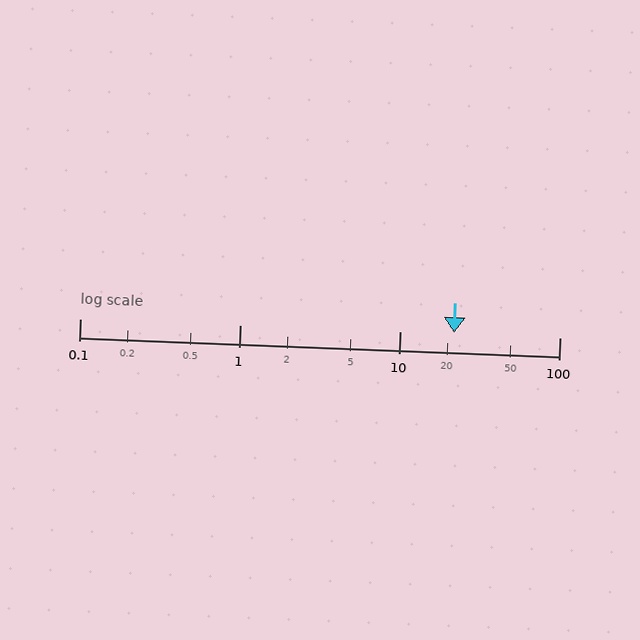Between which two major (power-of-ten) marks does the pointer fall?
The pointer is between 10 and 100.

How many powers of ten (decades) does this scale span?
The scale spans 3 decades, from 0.1 to 100.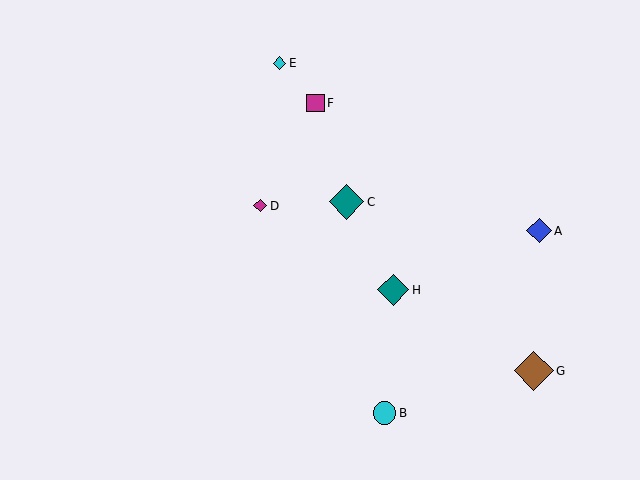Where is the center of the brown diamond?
The center of the brown diamond is at (534, 371).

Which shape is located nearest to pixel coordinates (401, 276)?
The teal diamond (labeled H) at (393, 290) is nearest to that location.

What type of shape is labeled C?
Shape C is a teal diamond.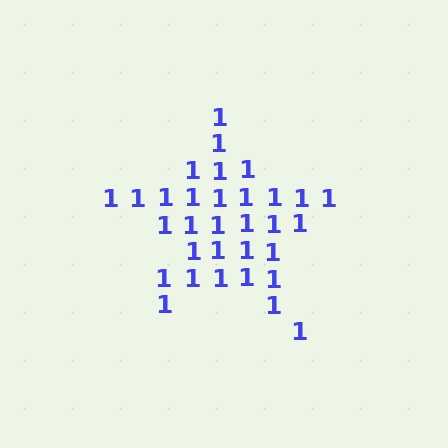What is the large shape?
The large shape is a star.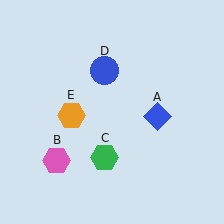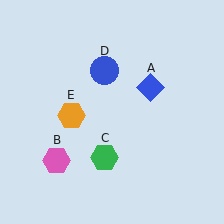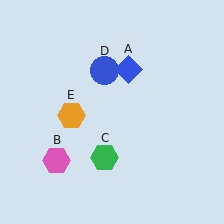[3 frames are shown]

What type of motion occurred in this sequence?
The blue diamond (object A) rotated counterclockwise around the center of the scene.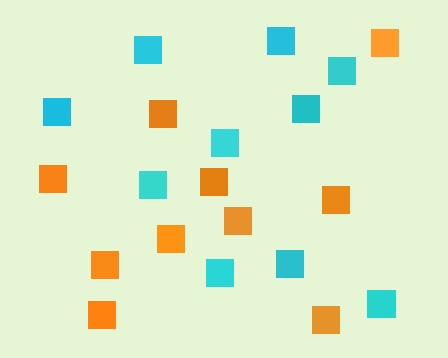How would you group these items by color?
There are 2 groups: one group of orange squares (10) and one group of cyan squares (10).